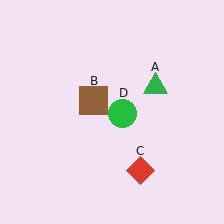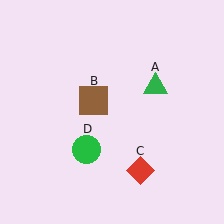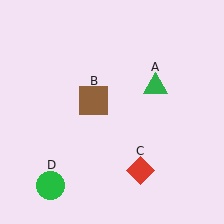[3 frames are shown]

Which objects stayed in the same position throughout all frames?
Green triangle (object A) and brown square (object B) and red diamond (object C) remained stationary.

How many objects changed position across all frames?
1 object changed position: green circle (object D).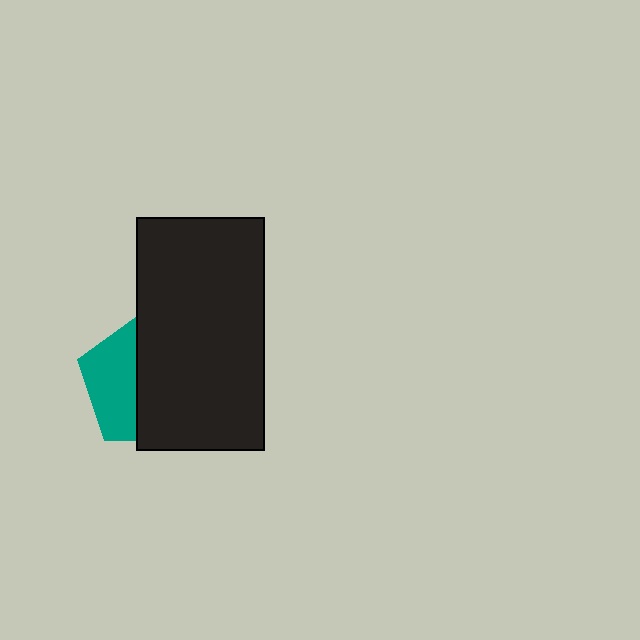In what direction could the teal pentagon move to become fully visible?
The teal pentagon could move left. That would shift it out from behind the black rectangle entirely.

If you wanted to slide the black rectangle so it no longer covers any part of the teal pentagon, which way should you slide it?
Slide it right — that is the most direct way to separate the two shapes.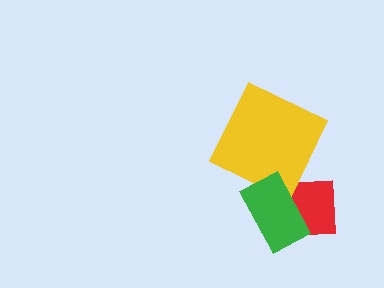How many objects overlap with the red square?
1 object overlaps with the red square.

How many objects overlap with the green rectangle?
2 objects overlap with the green rectangle.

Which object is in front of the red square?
The green rectangle is in front of the red square.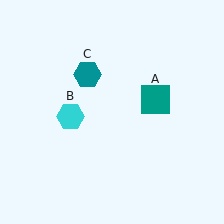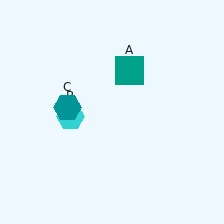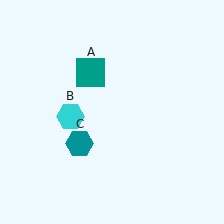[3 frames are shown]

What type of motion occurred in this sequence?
The teal square (object A), teal hexagon (object C) rotated counterclockwise around the center of the scene.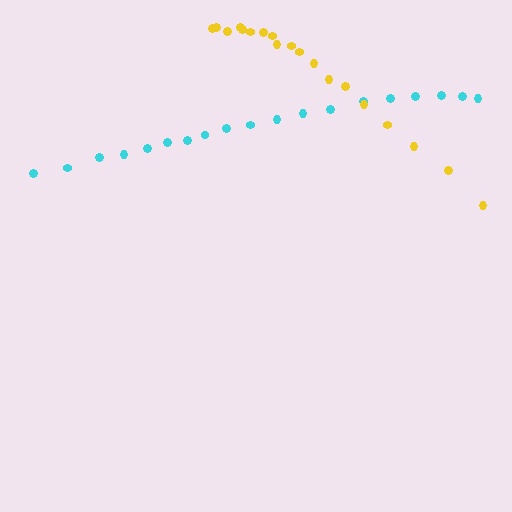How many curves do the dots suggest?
There are 2 distinct paths.